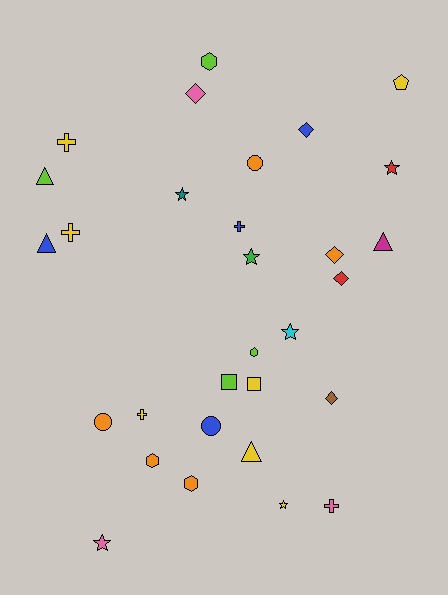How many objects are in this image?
There are 30 objects.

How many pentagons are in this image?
There is 1 pentagon.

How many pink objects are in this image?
There are 3 pink objects.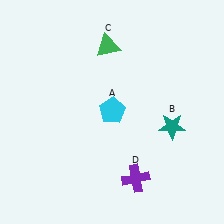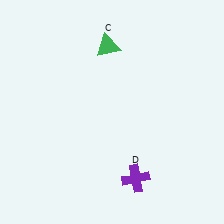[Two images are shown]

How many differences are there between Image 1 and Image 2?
There are 2 differences between the two images.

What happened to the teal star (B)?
The teal star (B) was removed in Image 2. It was in the bottom-right area of Image 1.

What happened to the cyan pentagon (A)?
The cyan pentagon (A) was removed in Image 2. It was in the top-right area of Image 1.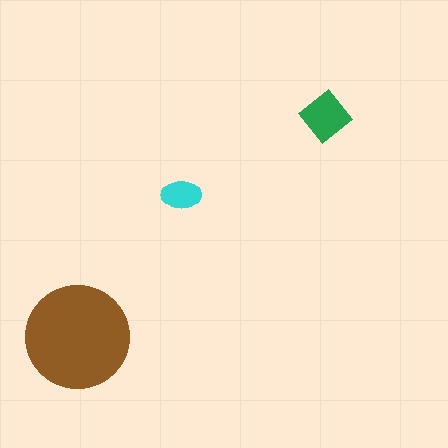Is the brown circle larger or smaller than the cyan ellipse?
Larger.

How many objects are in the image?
There are 3 objects in the image.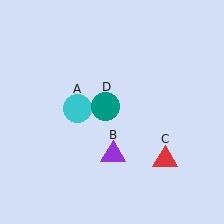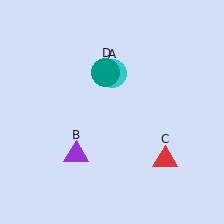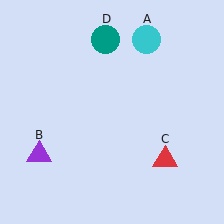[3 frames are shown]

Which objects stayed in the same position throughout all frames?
Red triangle (object C) remained stationary.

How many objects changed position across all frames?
3 objects changed position: cyan circle (object A), purple triangle (object B), teal circle (object D).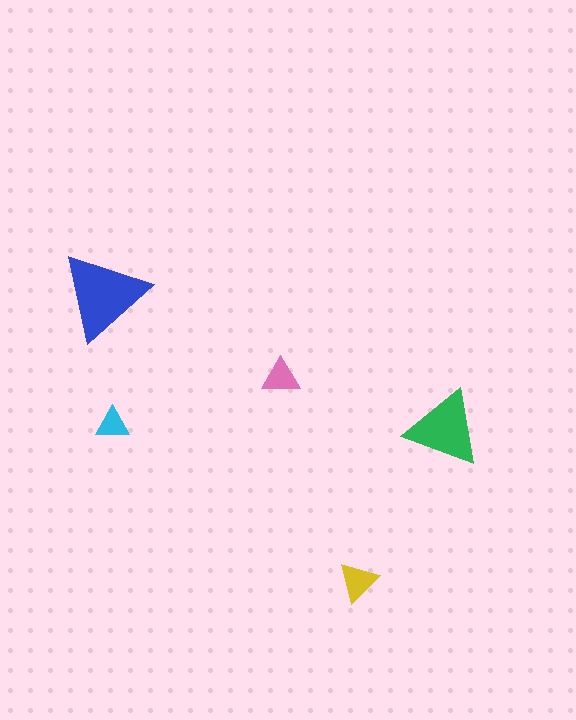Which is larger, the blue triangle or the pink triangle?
The blue one.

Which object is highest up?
The blue triangle is topmost.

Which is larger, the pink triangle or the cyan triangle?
The pink one.